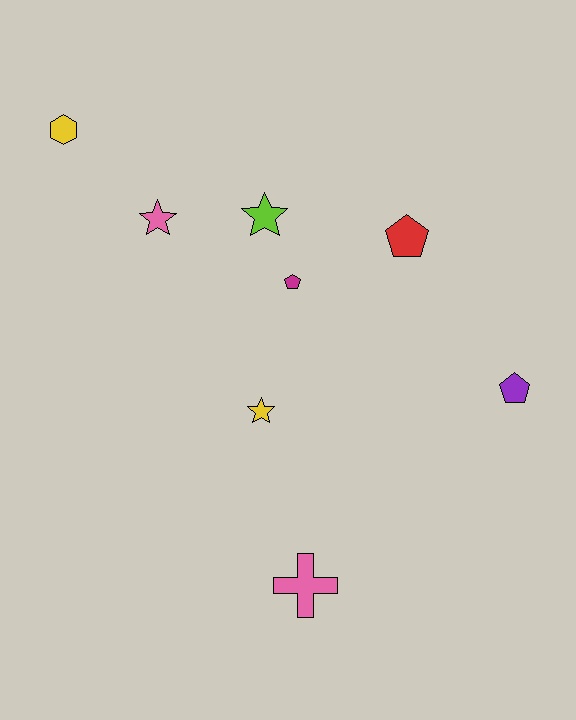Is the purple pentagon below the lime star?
Yes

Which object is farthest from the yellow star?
The yellow hexagon is farthest from the yellow star.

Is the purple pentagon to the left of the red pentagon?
No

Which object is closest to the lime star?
The magenta pentagon is closest to the lime star.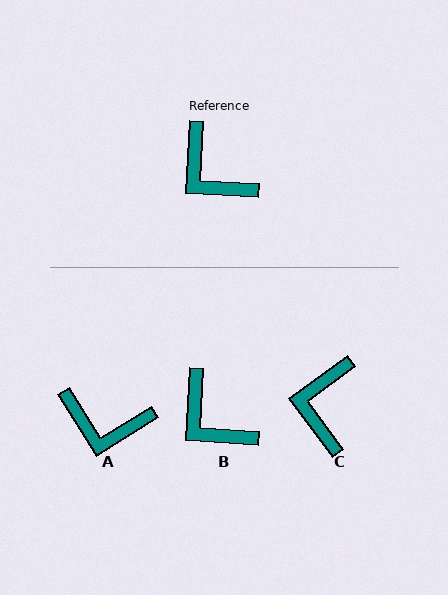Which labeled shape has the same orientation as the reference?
B.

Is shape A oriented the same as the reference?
No, it is off by about 35 degrees.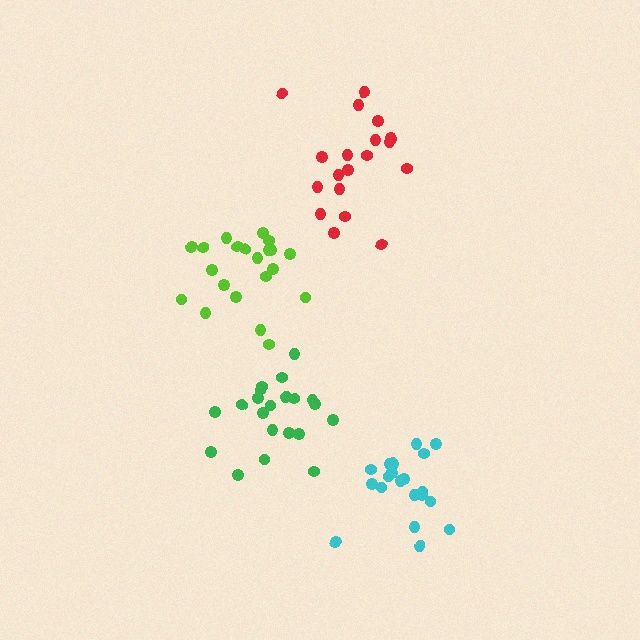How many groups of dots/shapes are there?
There are 4 groups.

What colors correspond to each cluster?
The clusters are colored: red, lime, cyan, green.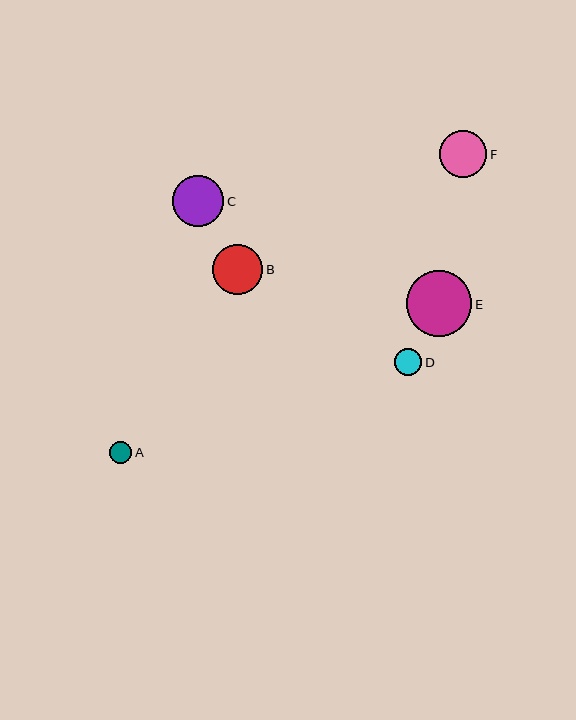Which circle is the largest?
Circle E is the largest with a size of approximately 66 pixels.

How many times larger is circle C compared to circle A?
Circle C is approximately 2.3 times the size of circle A.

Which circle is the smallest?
Circle A is the smallest with a size of approximately 22 pixels.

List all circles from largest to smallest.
From largest to smallest: E, C, B, F, D, A.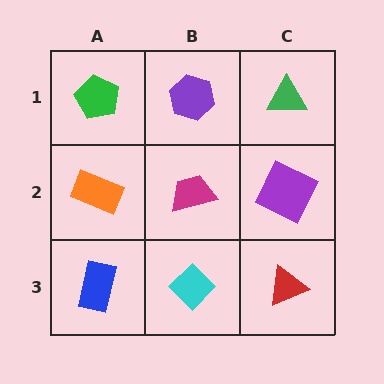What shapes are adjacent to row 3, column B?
A magenta trapezoid (row 2, column B), a blue rectangle (row 3, column A), a red triangle (row 3, column C).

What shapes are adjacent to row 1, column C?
A purple square (row 2, column C), a purple hexagon (row 1, column B).